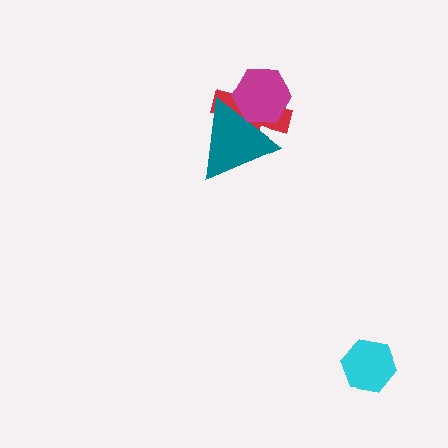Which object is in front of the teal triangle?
The magenta hexagon is in front of the teal triangle.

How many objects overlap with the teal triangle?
2 objects overlap with the teal triangle.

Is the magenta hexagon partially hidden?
No, no other shape covers it.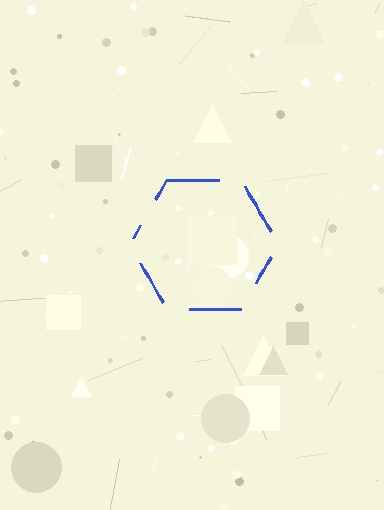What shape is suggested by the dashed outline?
The dashed outline suggests a hexagon.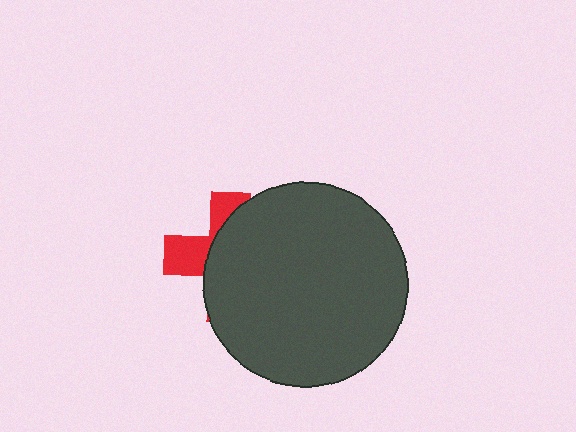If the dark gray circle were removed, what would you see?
You would see the complete red cross.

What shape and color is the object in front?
The object in front is a dark gray circle.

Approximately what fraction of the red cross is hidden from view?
Roughly 69% of the red cross is hidden behind the dark gray circle.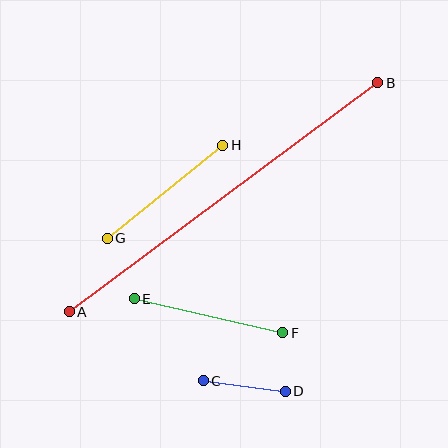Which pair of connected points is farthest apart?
Points A and B are farthest apart.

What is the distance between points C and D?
The distance is approximately 83 pixels.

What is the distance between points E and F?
The distance is approximately 152 pixels.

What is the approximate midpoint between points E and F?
The midpoint is at approximately (208, 316) pixels.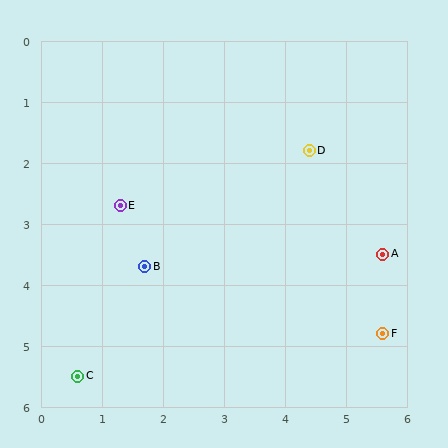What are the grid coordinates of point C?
Point C is at approximately (0.6, 5.5).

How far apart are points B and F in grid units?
Points B and F are about 4.1 grid units apart.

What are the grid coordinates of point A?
Point A is at approximately (5.6, 3.5).